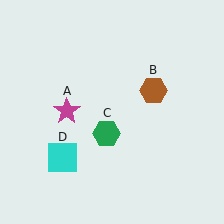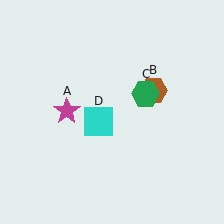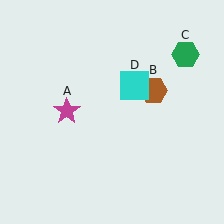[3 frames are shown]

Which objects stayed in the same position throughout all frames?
Magenta star (object A) and brown hexagon (object B) remained stationary.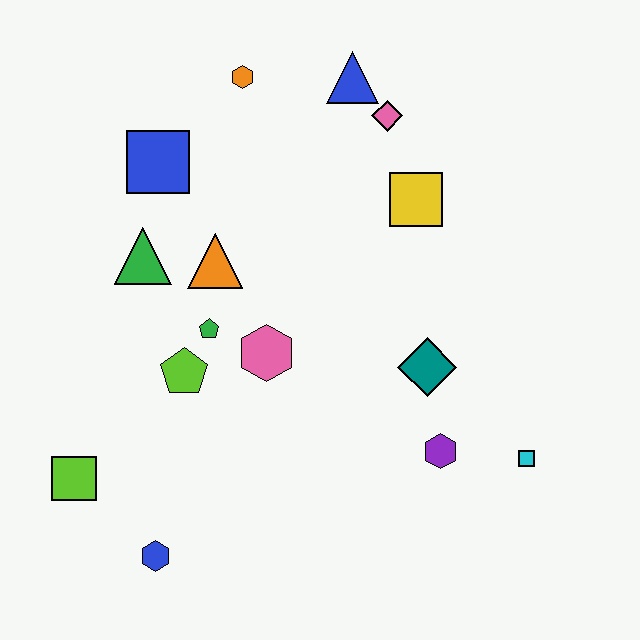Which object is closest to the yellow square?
The pink diamond is closest to the yellow square.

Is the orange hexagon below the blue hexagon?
No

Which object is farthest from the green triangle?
The cyan square is farthest from the green triangle.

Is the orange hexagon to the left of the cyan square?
Yes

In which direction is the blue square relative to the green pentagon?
The blue square is above the green pentagon.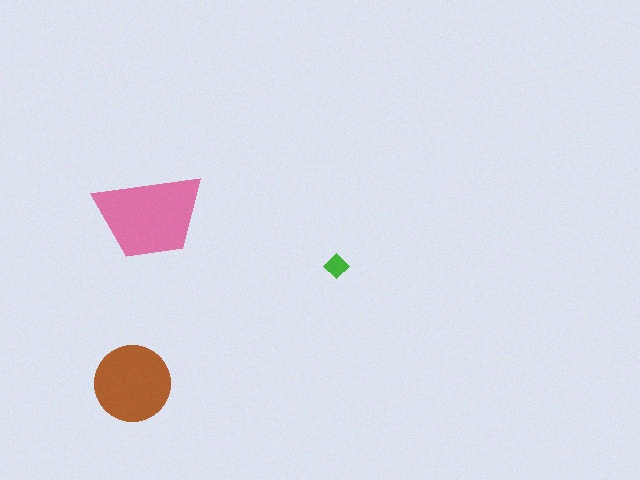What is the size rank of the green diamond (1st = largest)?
3rd.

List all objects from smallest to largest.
The green diamond, the brown circle, the pink trapezoid.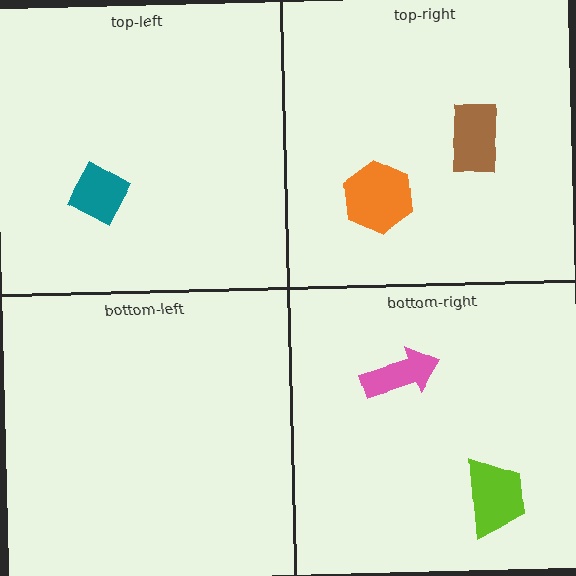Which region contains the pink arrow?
The bottom-right region.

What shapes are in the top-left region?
The teal diamond.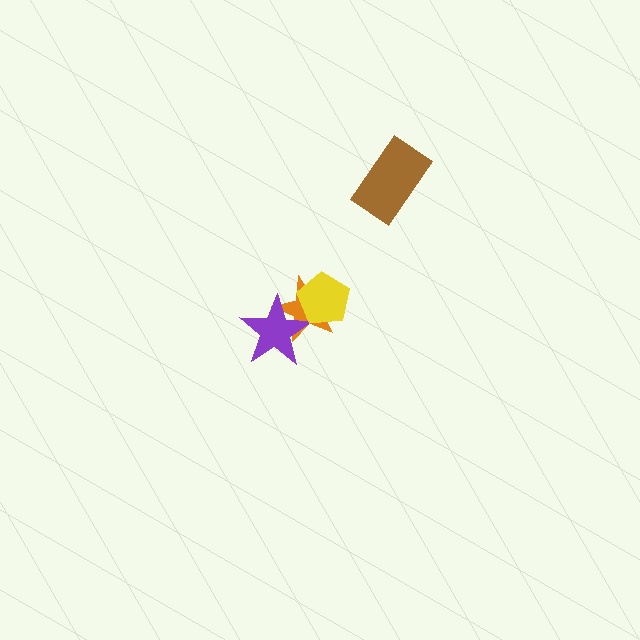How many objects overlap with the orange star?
2 objects overlap with the orange star.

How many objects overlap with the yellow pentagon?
2 objects overlap with the yellow pentagon.